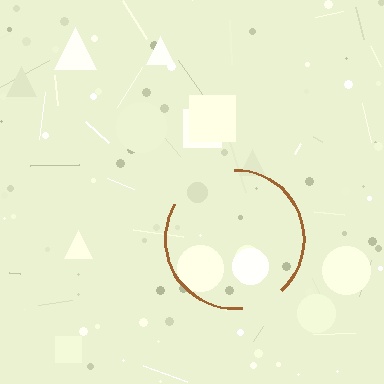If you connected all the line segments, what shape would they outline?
They would outline a circle.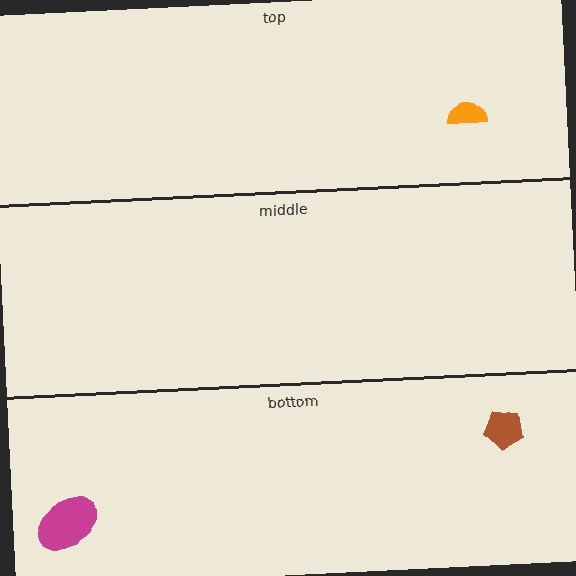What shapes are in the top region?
The orange semicircle.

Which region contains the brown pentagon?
The bottom region.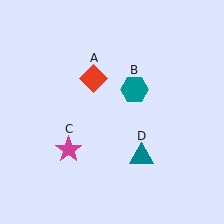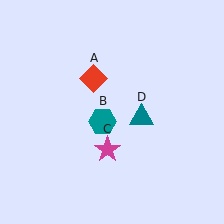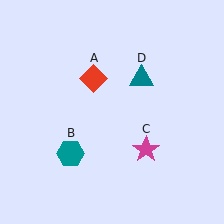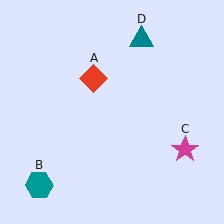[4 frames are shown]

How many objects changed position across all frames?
3 objects changed position: teal hexagon (object B), magenta star (object C), teal triangle (object D).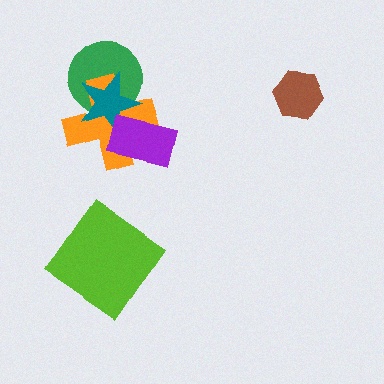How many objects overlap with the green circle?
2 objects overlap with the green circle.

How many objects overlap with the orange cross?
3 objects overlap with the orange cross.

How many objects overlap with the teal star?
3 objects overlap with the teal star.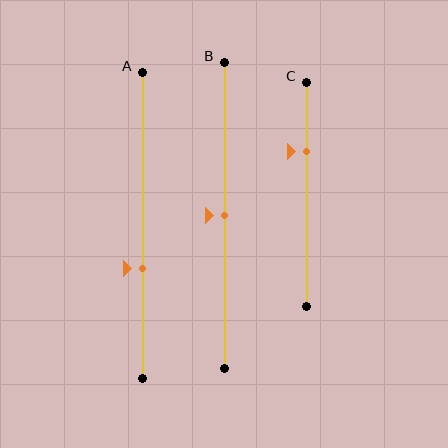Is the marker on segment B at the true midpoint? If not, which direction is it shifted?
Yes, the marker on segment B is at the true midpoint.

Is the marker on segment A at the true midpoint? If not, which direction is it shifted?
No, the marker on segment A is shifted downward by about 14% of the segment length.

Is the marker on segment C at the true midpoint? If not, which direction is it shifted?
No, the marker on segment C is shifted upward by about 19% of the segment length.